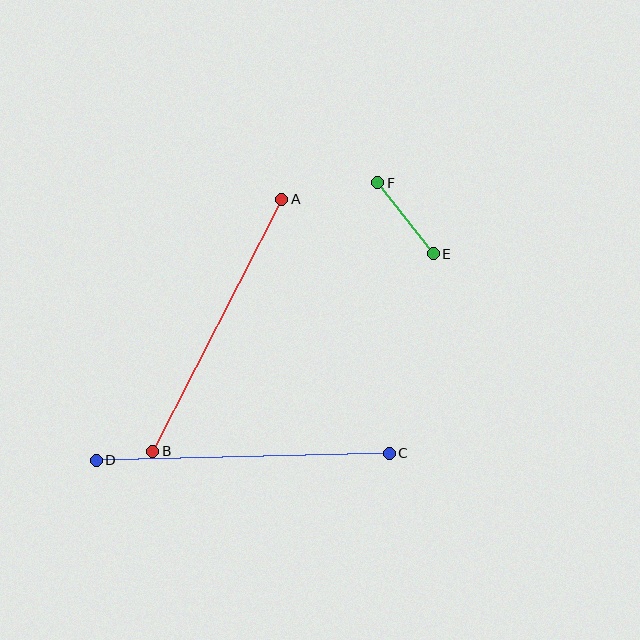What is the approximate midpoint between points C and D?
The midpoint is at approximately (243, 457) pixels.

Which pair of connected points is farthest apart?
Points C and D are farthest apart.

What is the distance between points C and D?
The distance is approximately 293 pixels.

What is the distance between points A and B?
The distance is approximately 283 pixels.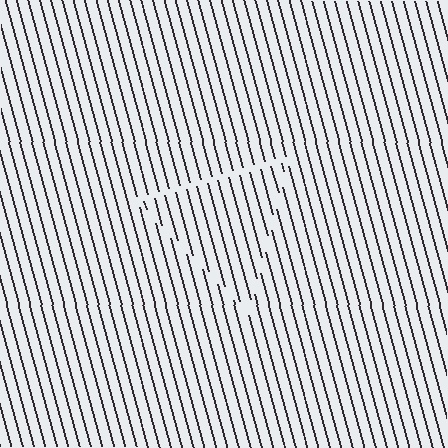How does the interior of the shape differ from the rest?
The interior of the shape contains the same grating, shifted by half a period — the contour is defined by the phase discontinuity where line-ends from the inner and outer gratings abut.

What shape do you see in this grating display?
An illusory triangle. The interior of the shape contains the same grating, shifted by half a period — the contour is defined by the phase discontinuity where line-ends from the inner and outer gratings abut.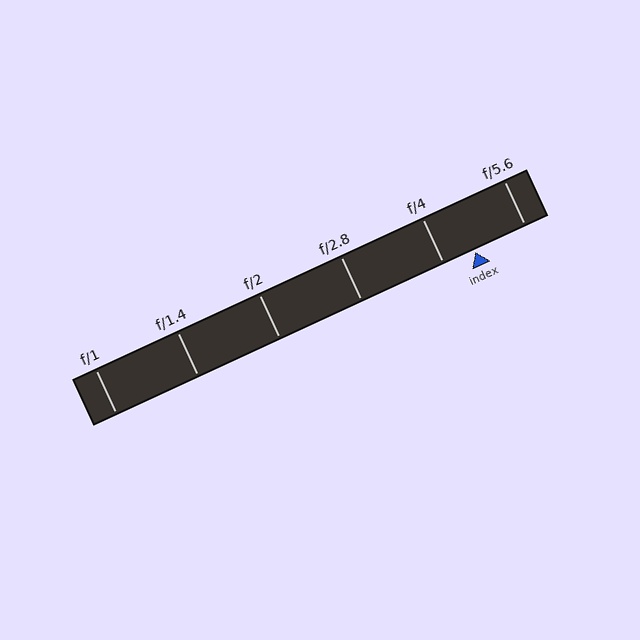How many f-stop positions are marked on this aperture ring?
There are 6 f-stop positions marked.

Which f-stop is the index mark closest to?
The index mark is closest to f/4.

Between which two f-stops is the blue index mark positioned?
The index mark is between f/4 and f/5.6.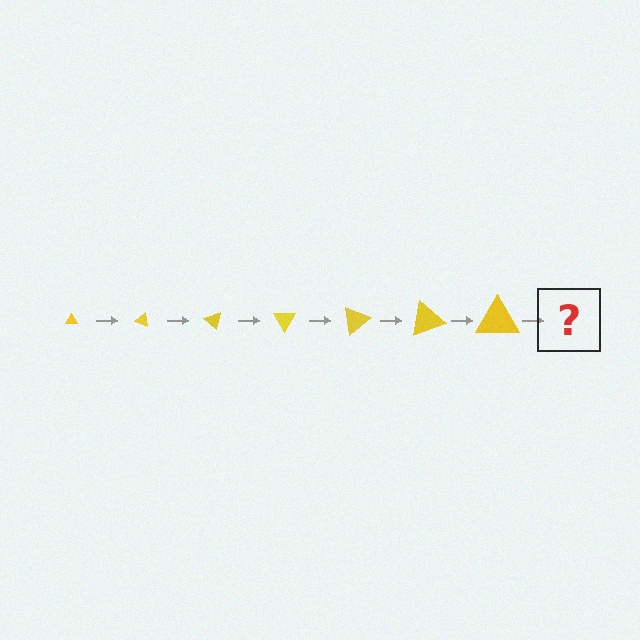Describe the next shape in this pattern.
It should be a triangle, larger than the previous one and rotated 140 degrees from the start.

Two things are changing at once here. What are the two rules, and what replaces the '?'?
The two rules are that the triangle grows larger each step and it rotates 20 degrees each step. The '?' should be a triangle, larger than the previous one and rotated 140 degrees from the start.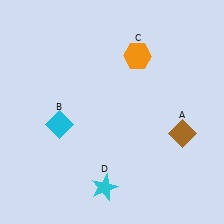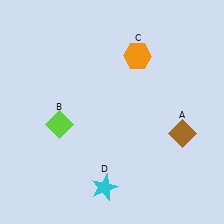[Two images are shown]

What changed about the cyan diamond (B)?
In Image 1, B is cyan. In Image 2, it changed to lime.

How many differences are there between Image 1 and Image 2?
There is 1 difference between the two images.